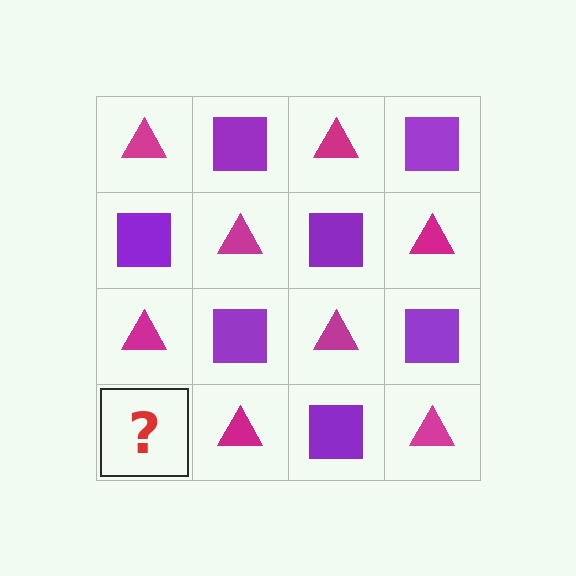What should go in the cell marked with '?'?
The missing cell should contain a purple square.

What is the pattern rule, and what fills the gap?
The rule is that it alternates magenta triangle and purple square in a checkerboard pattern. The gap should be filled with a purple square.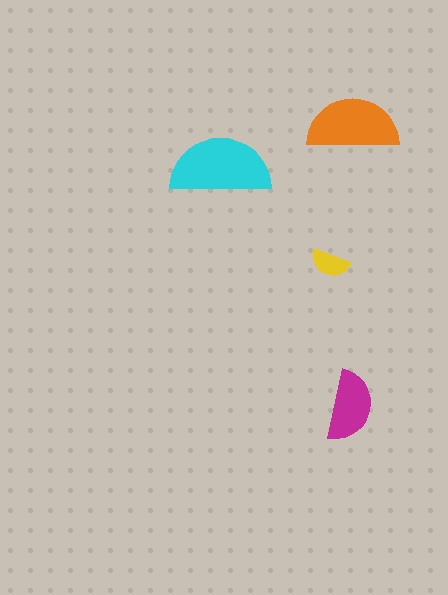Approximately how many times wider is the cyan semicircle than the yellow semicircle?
About 2.5 times wider.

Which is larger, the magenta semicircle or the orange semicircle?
The orange one.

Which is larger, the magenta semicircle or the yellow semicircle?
The magenta one.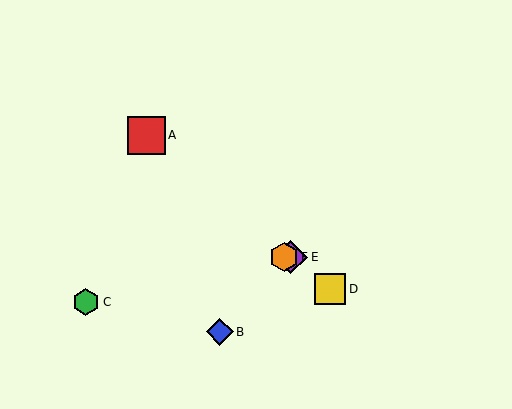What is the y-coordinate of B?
Object B is at y≈332.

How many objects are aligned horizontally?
2 objects (E, F) are aligned horizontally.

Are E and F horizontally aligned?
Yes, both are at y≈257.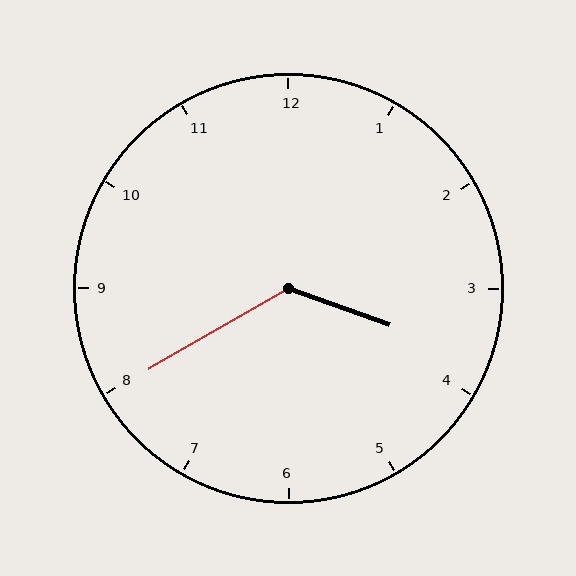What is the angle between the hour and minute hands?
Approximately 130 degrees.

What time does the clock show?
3:40.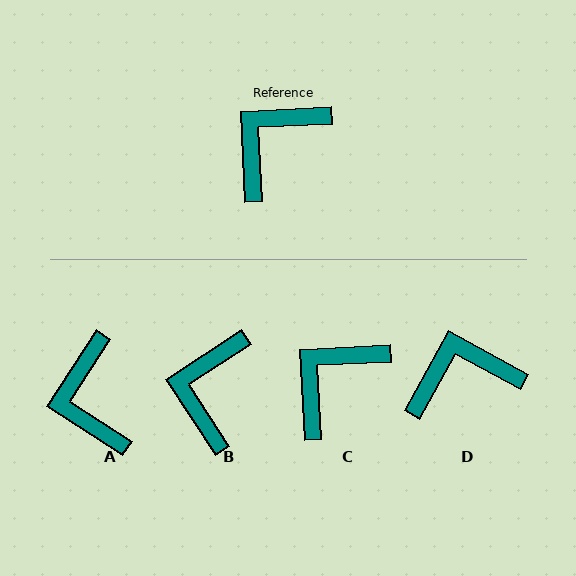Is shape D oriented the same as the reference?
No, it is off by about 32 degrees.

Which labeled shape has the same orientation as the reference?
C.